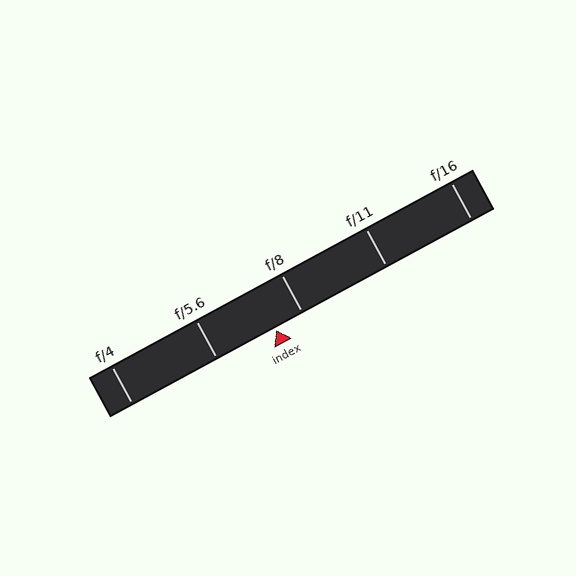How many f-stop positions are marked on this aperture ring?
There are 5 f-stop positions marked.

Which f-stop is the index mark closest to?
The index mark is closest to f/8.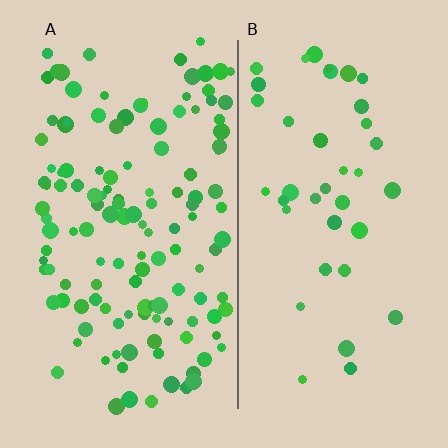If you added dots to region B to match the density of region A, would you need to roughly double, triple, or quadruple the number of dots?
Approximately triple.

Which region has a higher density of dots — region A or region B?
A (the left).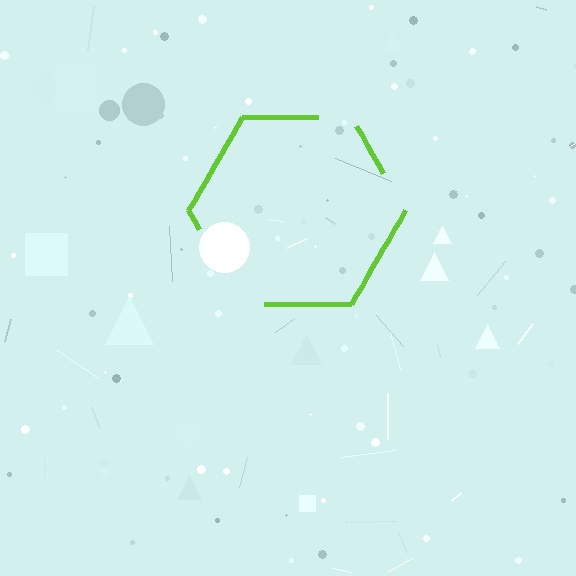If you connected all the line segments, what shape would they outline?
They would outline a hexagon.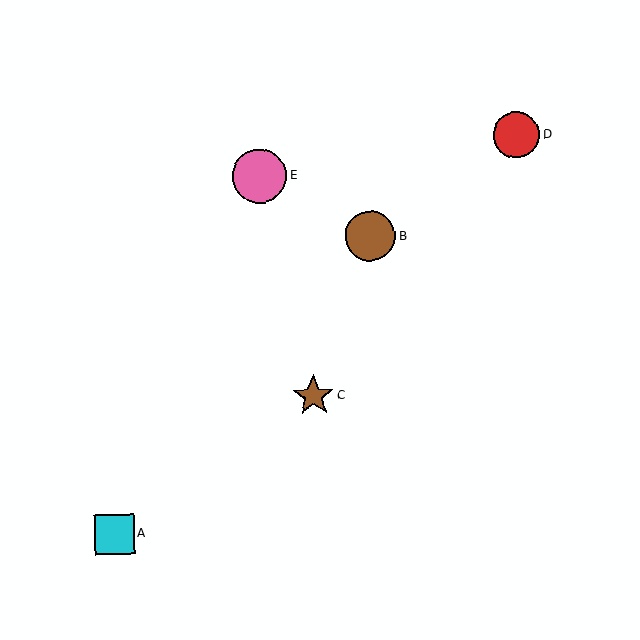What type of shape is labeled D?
Shape D is a red circle.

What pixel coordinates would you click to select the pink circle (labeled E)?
Click at (259, 176) to select the pink circle E.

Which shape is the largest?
The pink circle (labeled E) is the largest.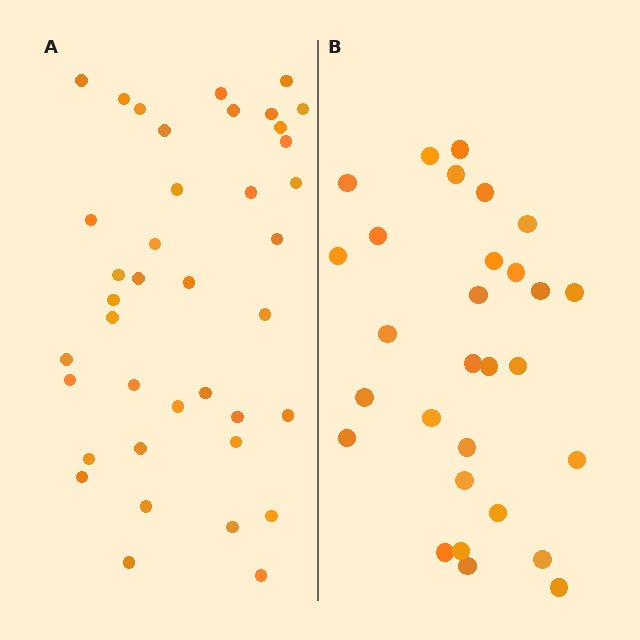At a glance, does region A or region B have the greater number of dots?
Region A (the left region) has more dots.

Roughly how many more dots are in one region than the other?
Region A has roughly 10 or so more dots than region B.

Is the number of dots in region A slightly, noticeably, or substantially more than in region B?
Region A has noticeably more, but not dramatically so. The ratio is roughly 1.3 to 1.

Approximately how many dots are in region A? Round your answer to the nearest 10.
About 40 dots. (The exact count is 39, which rounds to 40.)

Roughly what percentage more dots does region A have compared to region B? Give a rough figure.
About 35% more.